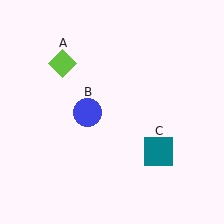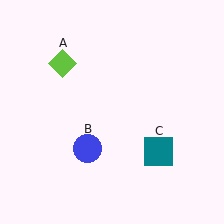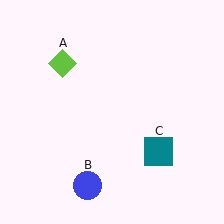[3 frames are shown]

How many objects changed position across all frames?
1 object changed position: blue circle (object B).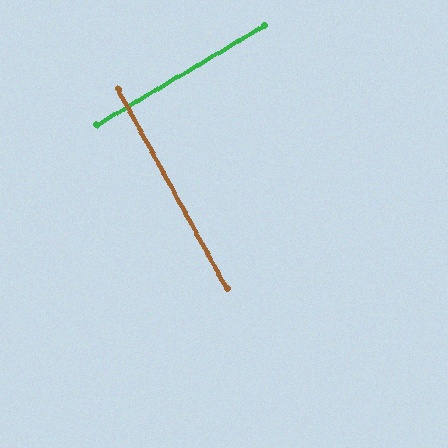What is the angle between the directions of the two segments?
Approximately 88 degrees.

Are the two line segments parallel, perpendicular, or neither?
Perpendicular — they meet at approximately 88°.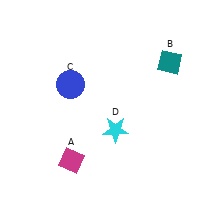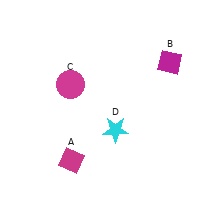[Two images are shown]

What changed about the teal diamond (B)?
In Image 1, B is teal. In Image 2, it changed to magenta.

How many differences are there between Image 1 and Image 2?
There are 2 differences between the two images.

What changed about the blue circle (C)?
In Image 1, C is blue. In Image 2, it changed to magenta.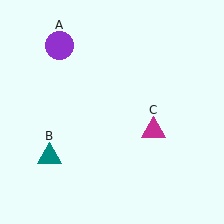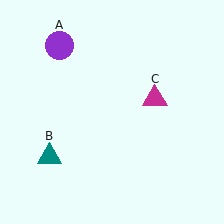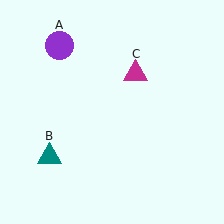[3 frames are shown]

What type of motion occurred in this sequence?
The magenta triangle (object C) rotated counterclockwise around the center of the scene.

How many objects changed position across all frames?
1 object changed position: magenta triangle (object C).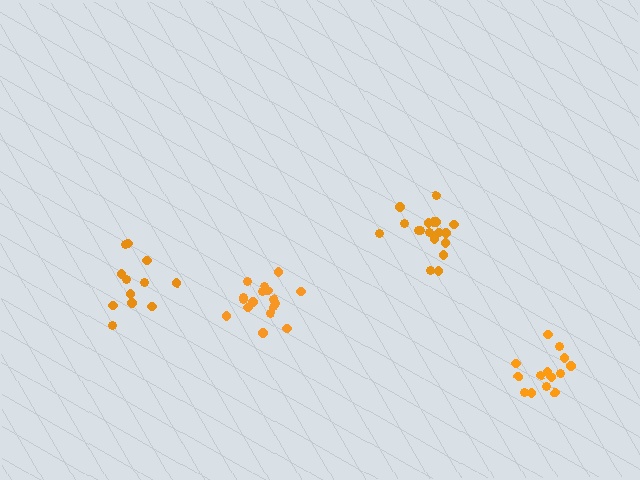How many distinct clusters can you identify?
There are 4 distinct clusters.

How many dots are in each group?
Group 1: 14 dots, Group 2: 18 dots, Group 3: 17 dots, Group 4: 12 dots (61 total).